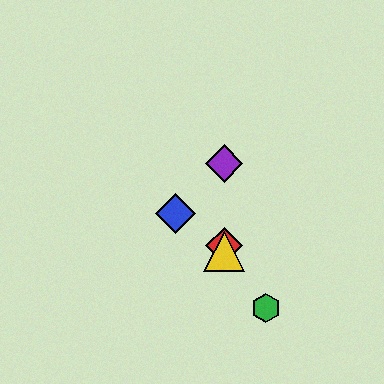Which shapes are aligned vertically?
The red diamond, the yellow triangle, the purple diamond are aligned vertically.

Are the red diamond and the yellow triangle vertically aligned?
Yes, both are at x≈224.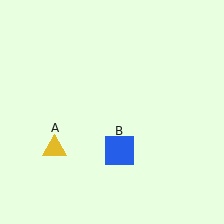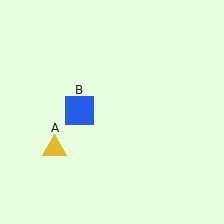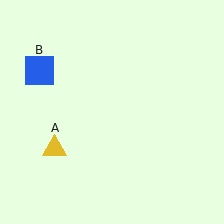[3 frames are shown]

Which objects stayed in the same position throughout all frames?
Yellow triangle (object A) remained stationary.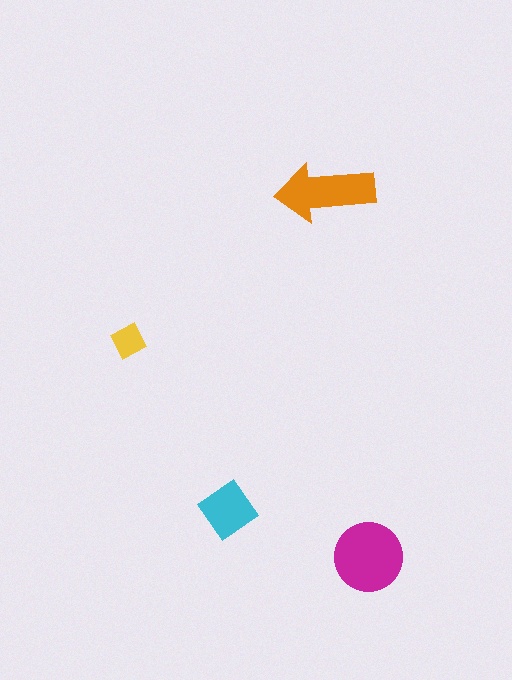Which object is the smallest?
The yellow diamond.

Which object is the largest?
The magenta circle.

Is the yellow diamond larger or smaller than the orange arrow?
Smaller.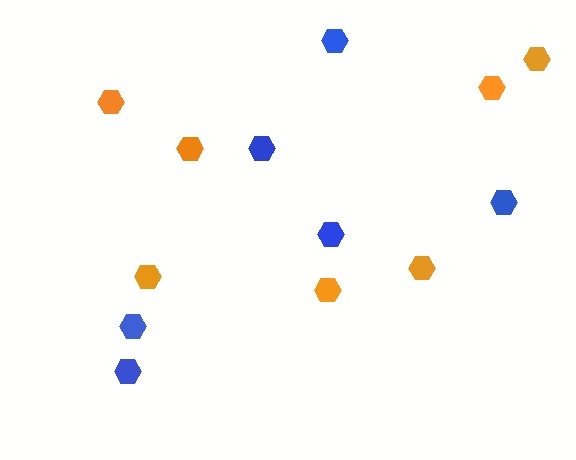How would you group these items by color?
There are 2 groups: one group of orange hexagons (7) and one group of blue hexagons (6).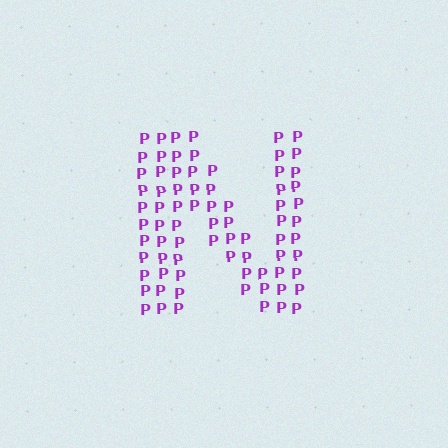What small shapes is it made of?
It is made of small letter P's.